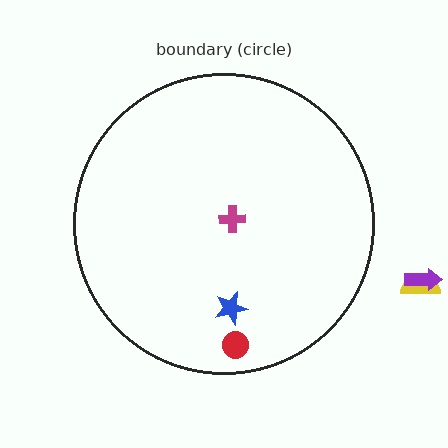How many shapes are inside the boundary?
3 inside, 2 outside.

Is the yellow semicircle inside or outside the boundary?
Outside.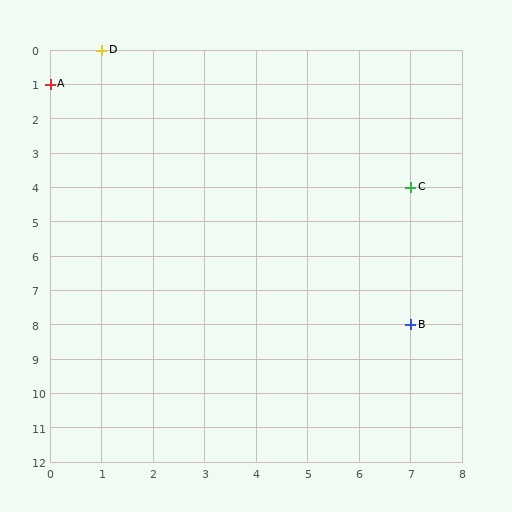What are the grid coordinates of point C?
Point C is at grid coordinates (7, 4).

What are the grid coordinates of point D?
Point D is at grid coordinates (1, 0).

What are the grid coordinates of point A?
Point A is at grid coordinates (0, 1).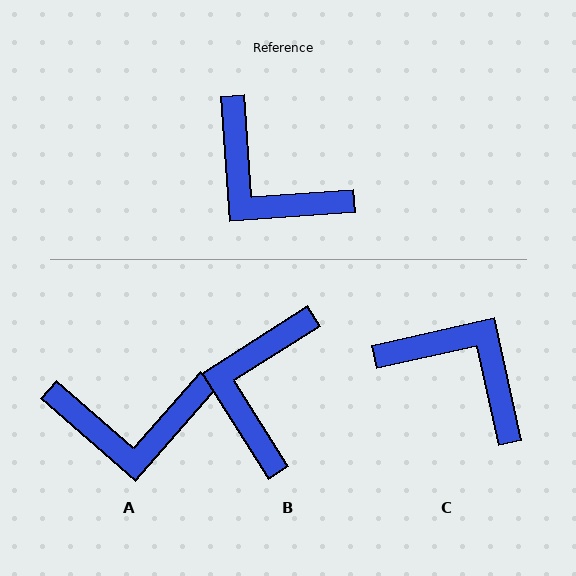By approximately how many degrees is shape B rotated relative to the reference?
Approximately 62 degrees clockwise.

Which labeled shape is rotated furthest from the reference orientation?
C, about 172 degrees away.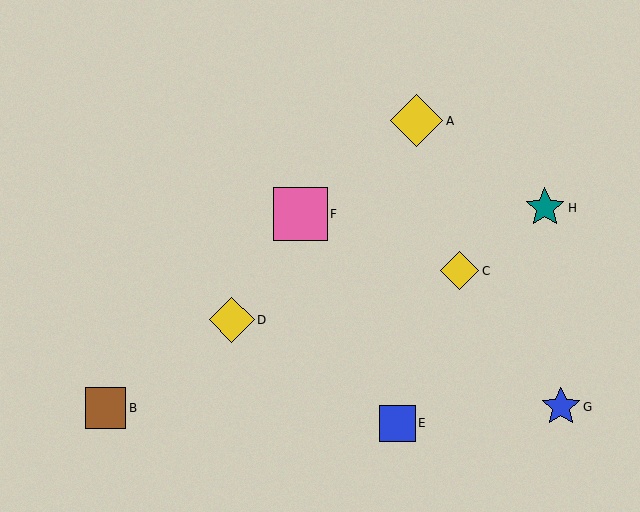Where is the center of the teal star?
The center of the teal star is at (545, 208).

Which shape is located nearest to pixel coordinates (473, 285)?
The yellow diamond (labeled C) at (459, 271) is nearest to that location.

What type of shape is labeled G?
Shape G is a blue star.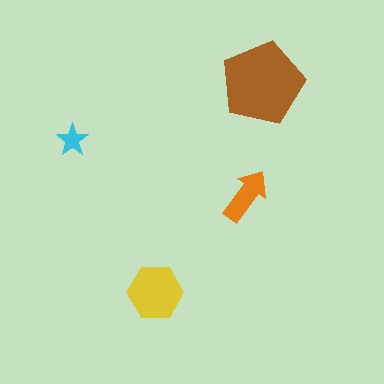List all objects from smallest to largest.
The cyan star, the orange arrow, the yellow hexagon, the brown pentagon.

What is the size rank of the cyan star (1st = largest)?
4th.